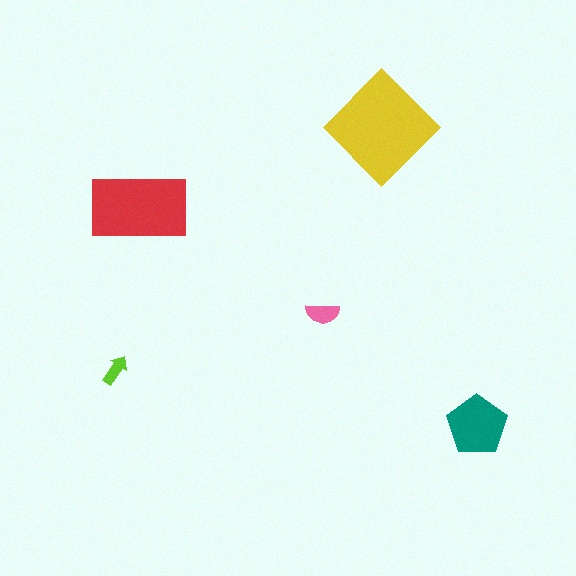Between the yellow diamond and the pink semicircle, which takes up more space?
The yellow diamond.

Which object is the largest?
The yellow diamond.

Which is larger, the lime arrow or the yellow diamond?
The yellow diamond.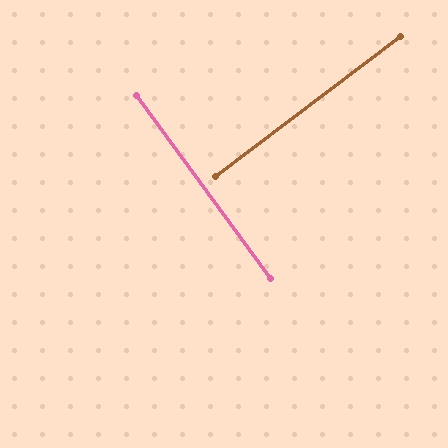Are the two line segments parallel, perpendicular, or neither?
Perpendicular — they meet at approximately 89°.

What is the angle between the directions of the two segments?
Approximately 89 degrees.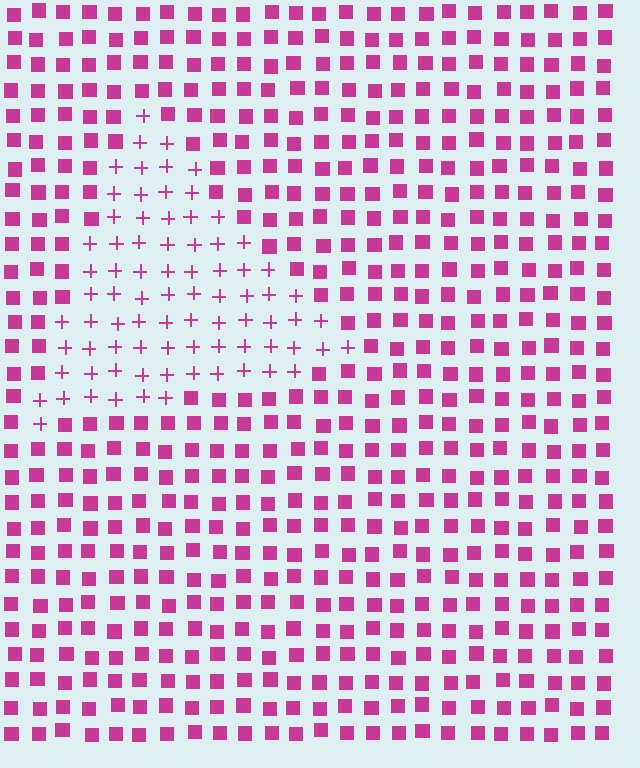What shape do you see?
I see a triangle.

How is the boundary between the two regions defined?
The boundary is defined by a change in element shape: plus signs inside vs. squares outside. All elements share the same color and spacing.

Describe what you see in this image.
The image is filled with small magenta elements arranged in a uniform grid. A triangle-shaped region contains plus signs, while the surrounding area contains squares. The boundary is defined purely by the change in element shape.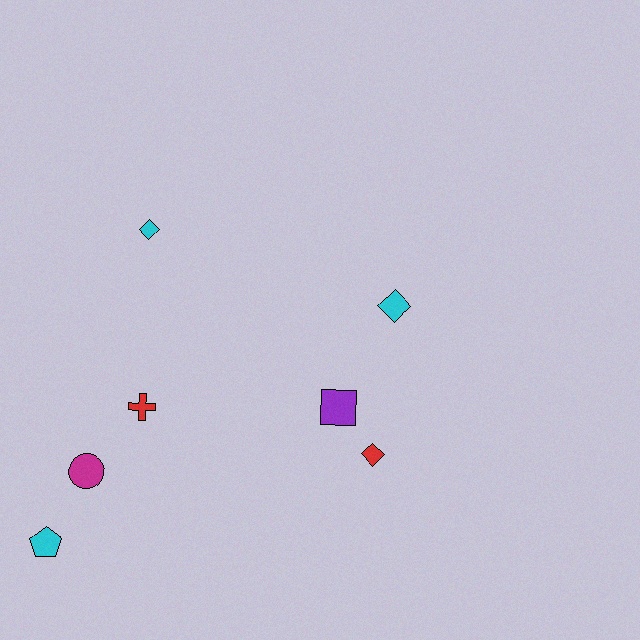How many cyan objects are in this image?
There are 3 cyan objects.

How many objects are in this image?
There are 7 objects.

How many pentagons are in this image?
There is 1 pentagon.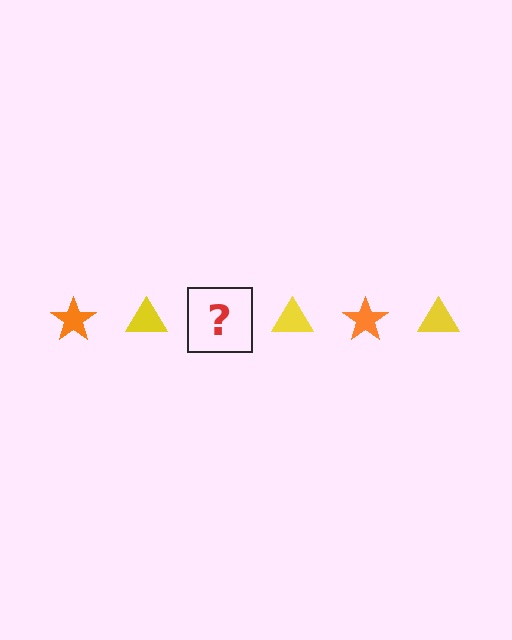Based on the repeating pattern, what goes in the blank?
The blank should be an orange star.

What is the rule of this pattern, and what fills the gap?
The rule is that the pattern alternates between orange star and yellow triangle. The gap should be filled with an orange star.